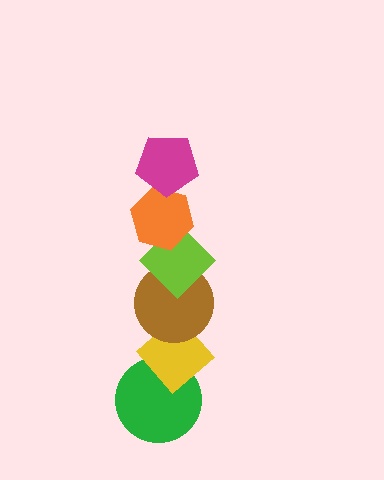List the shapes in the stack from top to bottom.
From top to bottom: the magenta pentagon, the orange hexagon, the lime diamond, the brown circle, the yellow diamond, the green circle.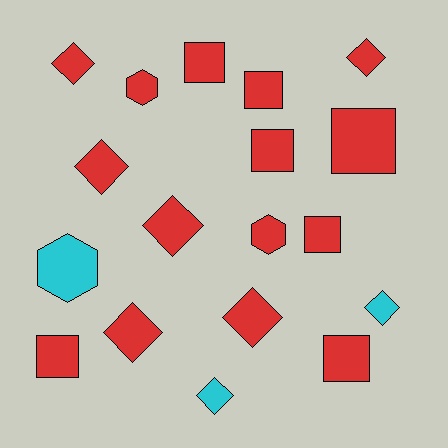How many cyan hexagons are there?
There is 1 cyan hexagon.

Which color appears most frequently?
Red, with 15 objects.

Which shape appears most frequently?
Diamond, with 8 objects.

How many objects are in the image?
There are 18 objects.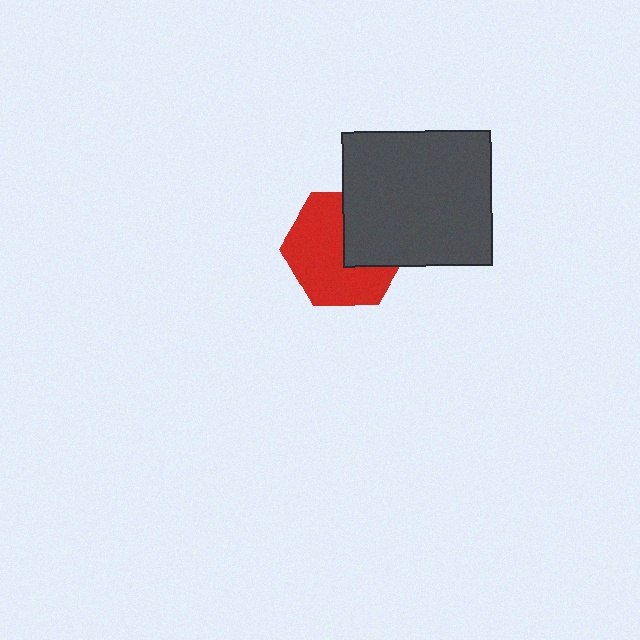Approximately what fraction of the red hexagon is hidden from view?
Roughly 37% of the red hexagon is hidden behind the dark gray rectangle.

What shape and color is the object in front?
The object in front is a dark gray rectangle.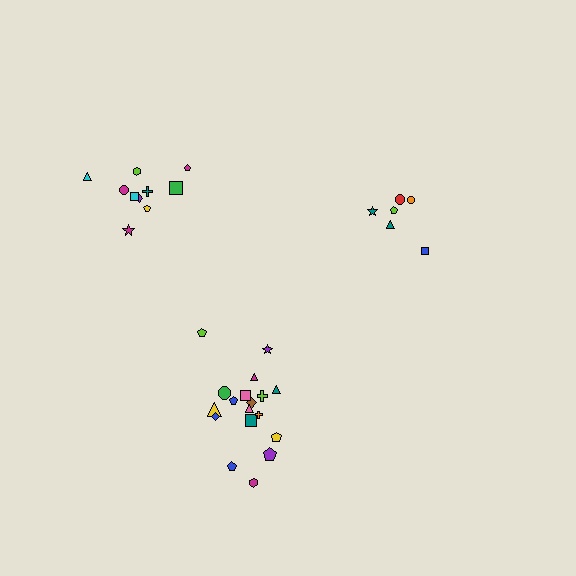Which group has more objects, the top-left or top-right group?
The top-left group.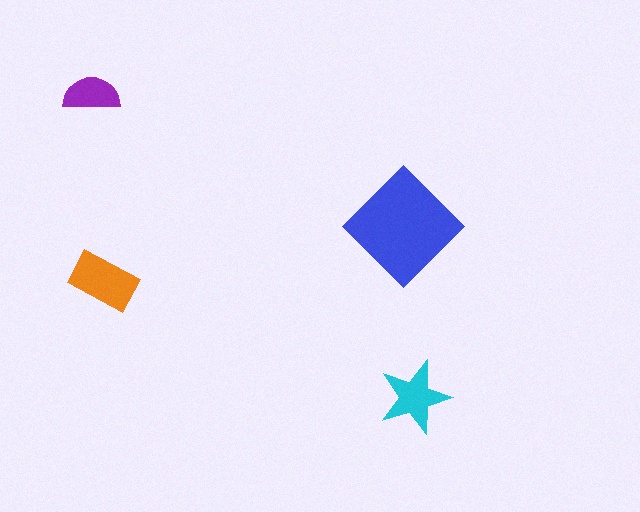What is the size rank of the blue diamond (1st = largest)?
1st.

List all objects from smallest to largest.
The purple semicircle, the cyan star, the orange rectangle, the blue diamond.